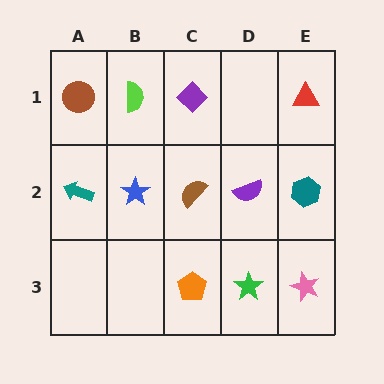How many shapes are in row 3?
3 shapes.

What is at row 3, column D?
A green star.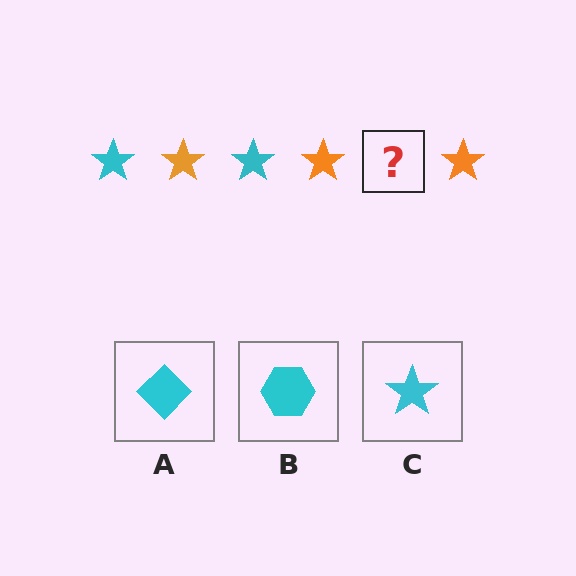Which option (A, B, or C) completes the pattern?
C.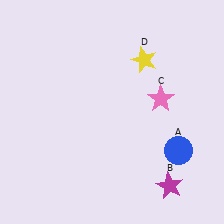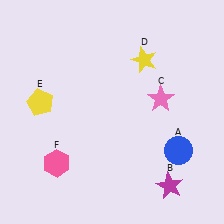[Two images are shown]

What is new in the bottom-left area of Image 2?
A pink hexagon (F) was added in the bottom-left area of Image 2.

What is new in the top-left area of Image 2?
A yellow pentagon (E) was added in the top-left area of Image 2.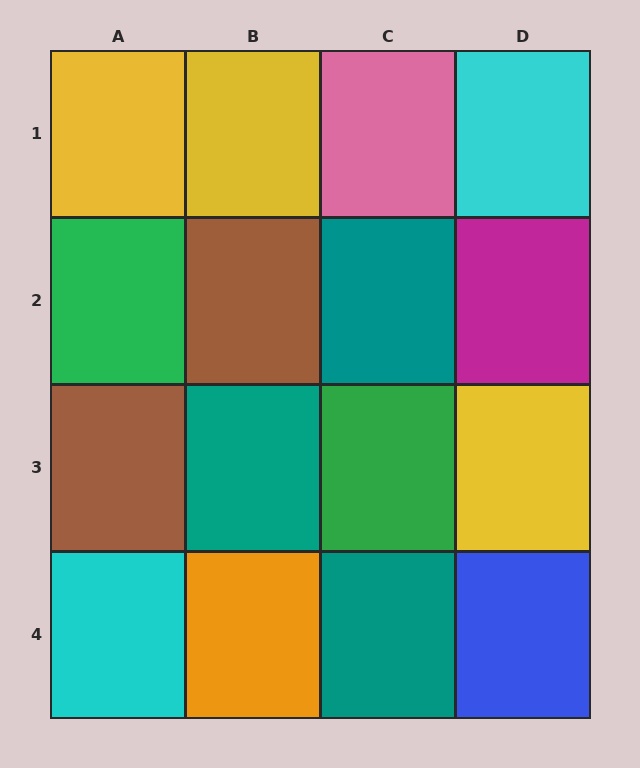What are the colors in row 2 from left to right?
Green, brown, teal, magenta.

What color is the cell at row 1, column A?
Yellow.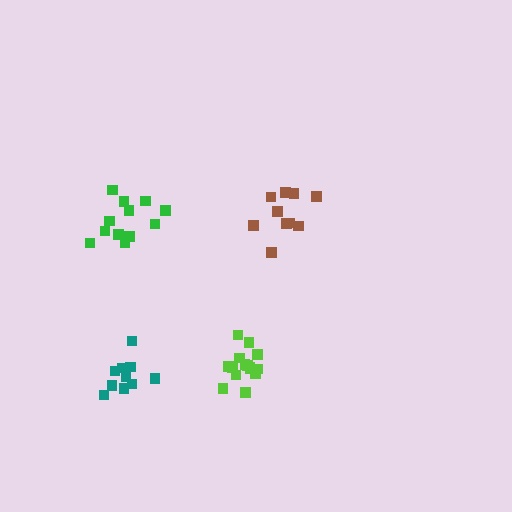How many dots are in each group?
Group 1: 10 dots, Group 2: 12 dots, Group 3: 15 dots, Group 4: 10 dots (47 total).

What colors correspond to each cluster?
The clusters are colored: teal, green, lime, brown.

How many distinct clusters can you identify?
There are 4 distinct clusters.